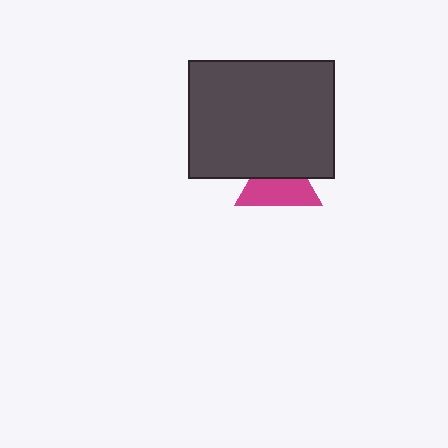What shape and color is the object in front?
The object in front is a dark gray rectangle.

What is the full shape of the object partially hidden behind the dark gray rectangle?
The partially hidden object is a magenta triangle.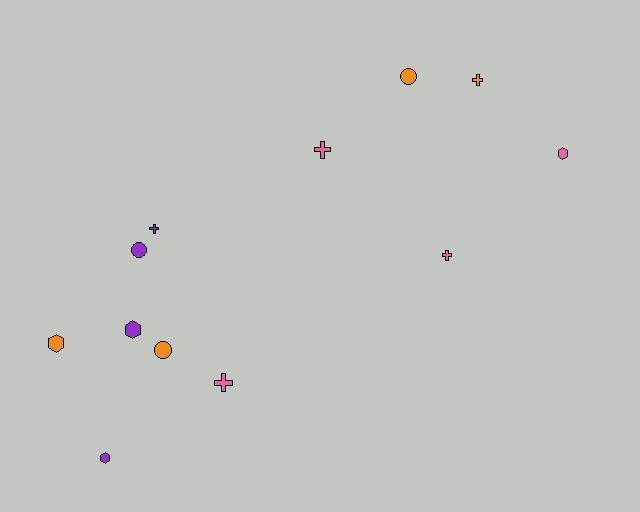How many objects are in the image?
There are 12 objects.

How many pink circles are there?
There are no pink circles.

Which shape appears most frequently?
Cross, with 5 objects.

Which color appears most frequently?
Purple, with 4 objects.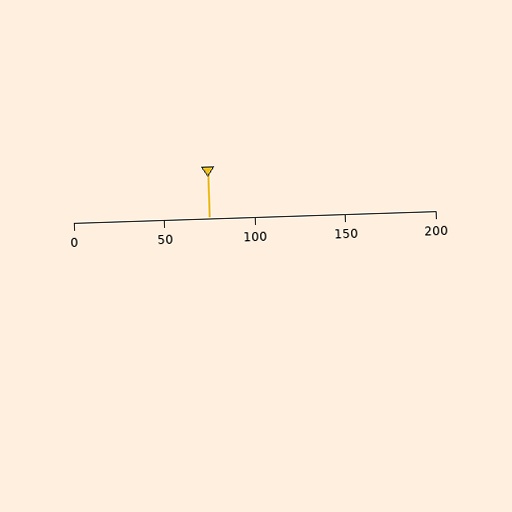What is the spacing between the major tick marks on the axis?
The major ticks are spaced 50 apart.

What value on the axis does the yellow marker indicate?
The marker indicates approximately 75.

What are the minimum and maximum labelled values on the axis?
The axis runs from 0 to 200.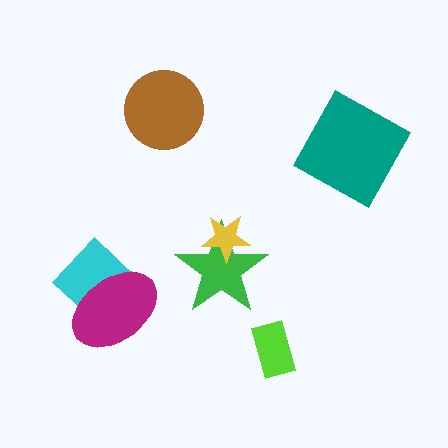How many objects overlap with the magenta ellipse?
1 object overlaps with the magenta ellipse.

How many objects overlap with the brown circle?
0 objects overlap with the brown circle.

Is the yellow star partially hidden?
No, no other shape covers it.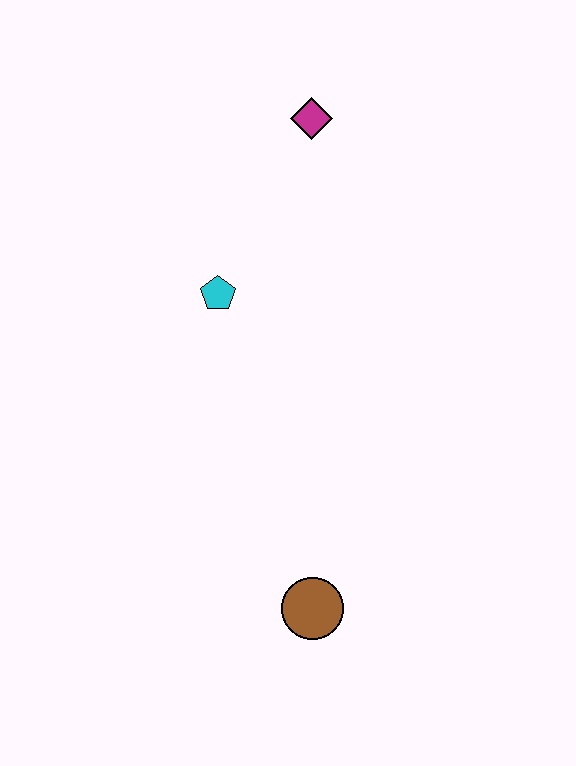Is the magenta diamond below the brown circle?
No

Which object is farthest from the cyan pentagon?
The brown circle is farthest from the cyan pentagon.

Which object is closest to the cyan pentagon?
The magenta diamond is closest to the cyan pentagon.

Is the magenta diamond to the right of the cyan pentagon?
Yes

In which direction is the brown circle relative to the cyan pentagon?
The brown circle is below the cyan pentagon.